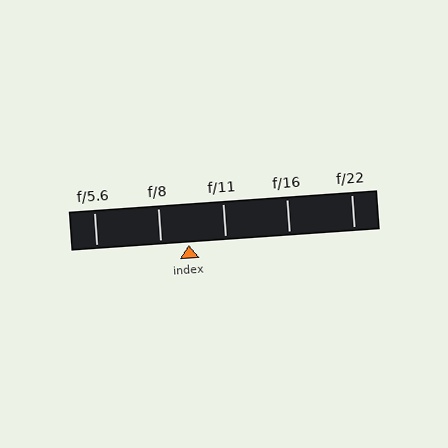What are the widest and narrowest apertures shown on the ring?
The widest aperture shown is f/5.6 and the narrowest is f/22.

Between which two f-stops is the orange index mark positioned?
The index mark is between f/8 and f/11.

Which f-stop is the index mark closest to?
The index mark is closest to f/8.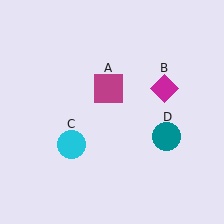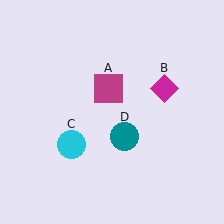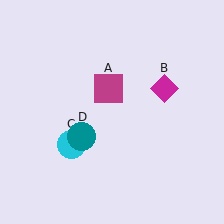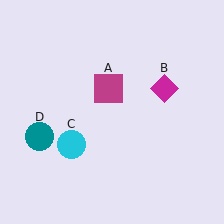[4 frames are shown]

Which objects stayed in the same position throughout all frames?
Magenta square (object A) and magenta diamond (object B) and cyan circle (object C) remained stationary.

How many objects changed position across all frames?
1 object changed position: teal circle (object D).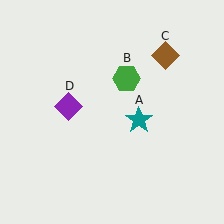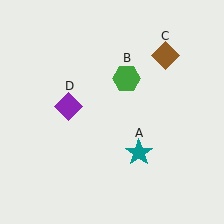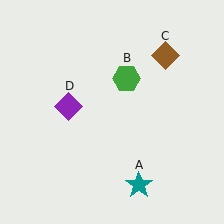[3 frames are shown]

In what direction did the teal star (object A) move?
The teal star (object A) moved down.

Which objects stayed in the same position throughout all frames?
Green hexagon (object B) and brown diamond (object C) and purple diamond (object D) remained stationary.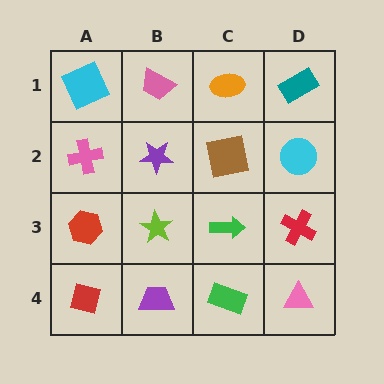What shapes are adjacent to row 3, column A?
A pink cross (row 2, column A), a red square (row 4, column A), a lime star (row 3, column B).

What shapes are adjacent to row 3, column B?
A purple star (row 2, column B), a purple trapezoid (row 4, column B), a red hexagon (row 3, column A), a green arrow (row 3, column C).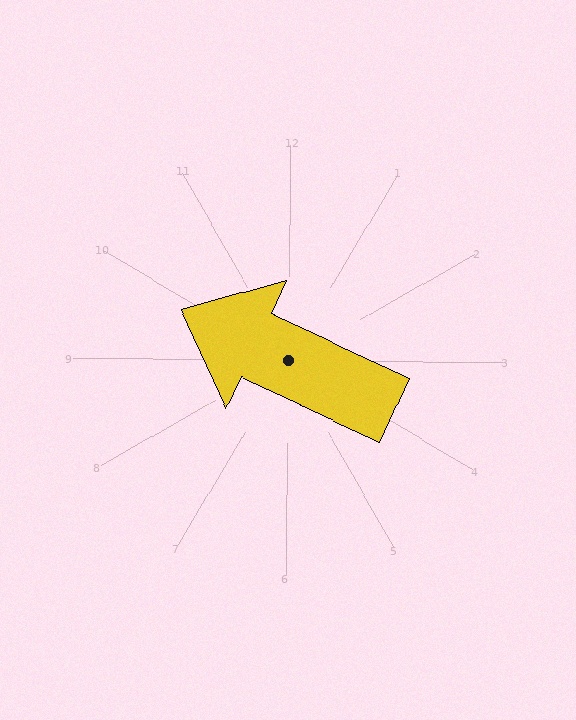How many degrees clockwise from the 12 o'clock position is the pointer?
Approximately 295 degrees.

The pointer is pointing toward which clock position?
Roughly 10 o'clock.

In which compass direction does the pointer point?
Northwest.